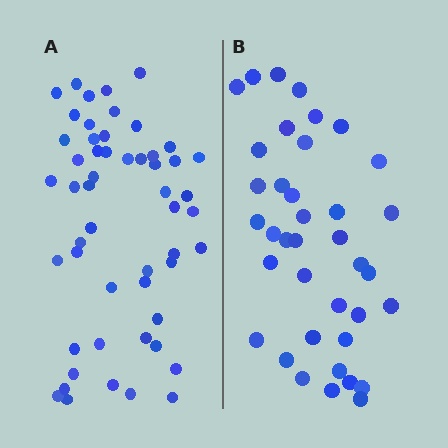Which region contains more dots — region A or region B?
Region A (the left region) has more dots.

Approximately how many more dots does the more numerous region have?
Region A has approximately 15 more dots than region B.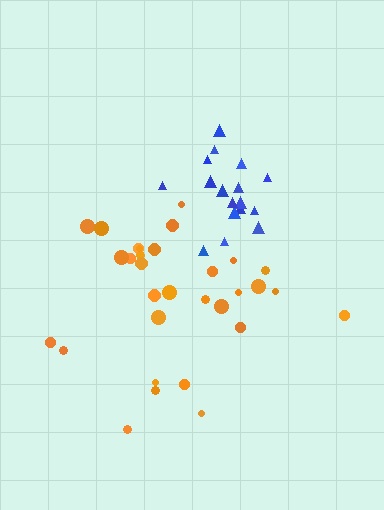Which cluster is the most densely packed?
Blue.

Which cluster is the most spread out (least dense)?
Orange.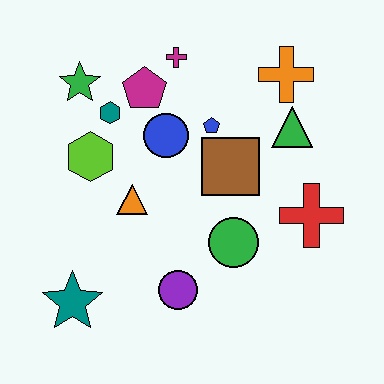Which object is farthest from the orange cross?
The teal star is farthest from the orange cross.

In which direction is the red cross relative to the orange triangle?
The red cross is to the right of the orange triangle.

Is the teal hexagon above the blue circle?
Yes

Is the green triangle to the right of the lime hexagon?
Yes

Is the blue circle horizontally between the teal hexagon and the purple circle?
Yes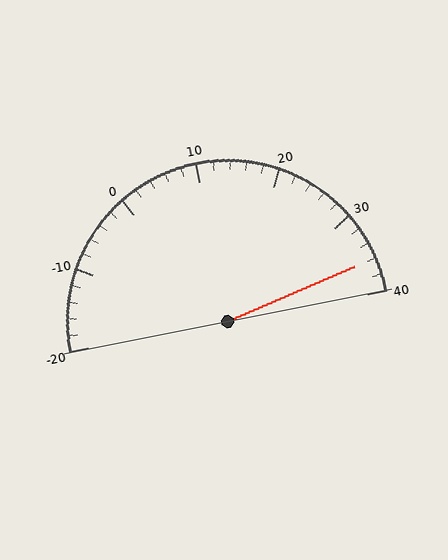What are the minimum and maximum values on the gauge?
The gauge ranges from -20 to 40.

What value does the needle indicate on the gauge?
The needle indicates approximately 36.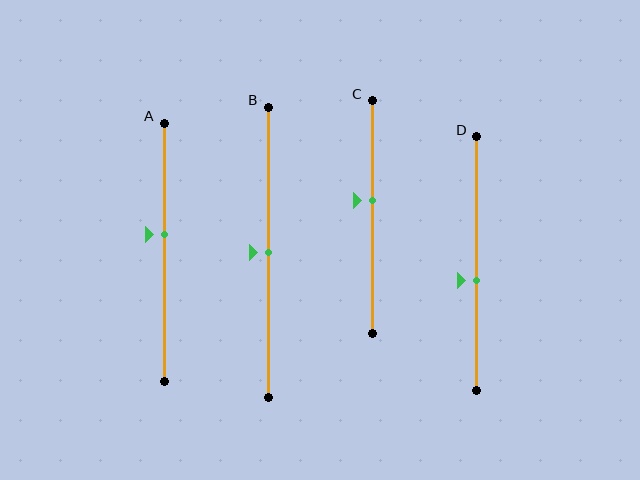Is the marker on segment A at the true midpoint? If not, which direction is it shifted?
No, the marker on segment A is shifted upward by about 7% of the segment length.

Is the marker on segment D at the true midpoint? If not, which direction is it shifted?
No, the marker on segment D is shifted downward by about 7% of the segment length.